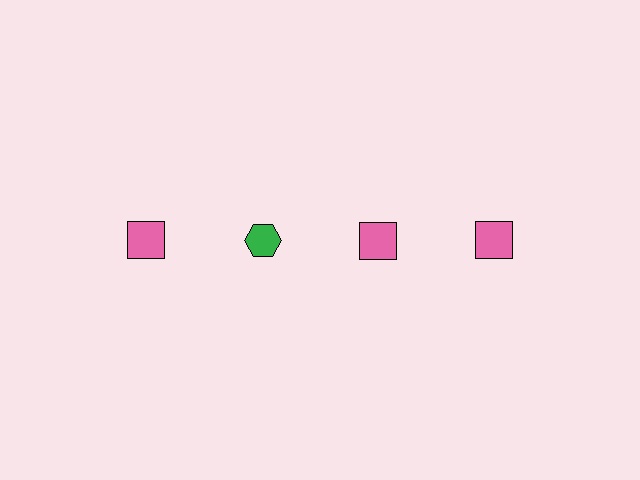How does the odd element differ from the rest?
It differs in both color (green instead of pink) and shape (hexagon instead of square).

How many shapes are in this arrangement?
There are 4 shapes arranged in a grid pattern.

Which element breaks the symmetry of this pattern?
The green hexagon in the top row, second from left column breaks the symmetry. All other shapes are pink squares.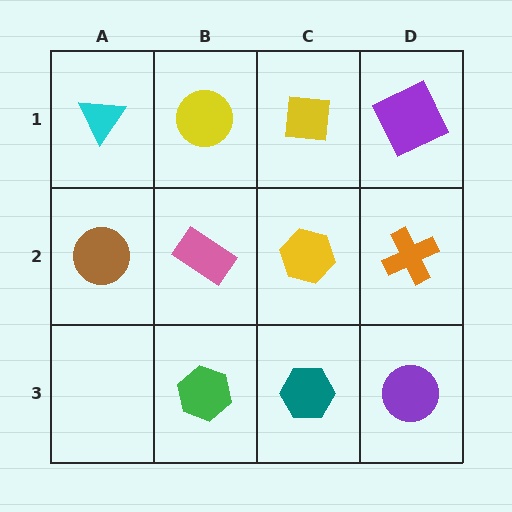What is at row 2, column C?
A yellow hexagon.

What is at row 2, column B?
A pink rectangle.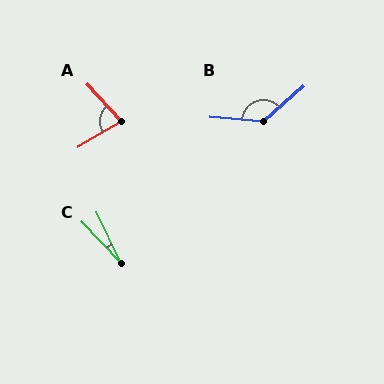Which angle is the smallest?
C, at approximately 18 degrees.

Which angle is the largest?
B, at approximately 134 degrees.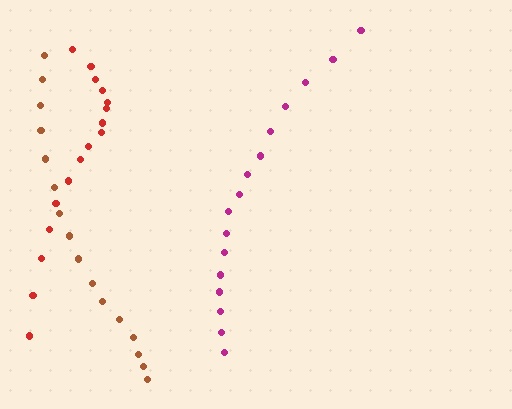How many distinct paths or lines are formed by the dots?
There are 3 distinct paths.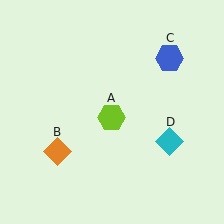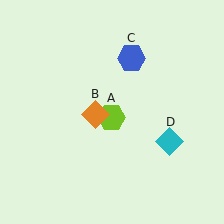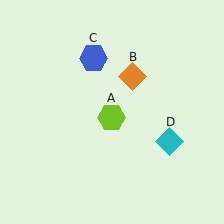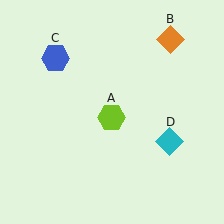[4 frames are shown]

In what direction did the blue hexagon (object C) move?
The blue hexagon (object C) moved left.